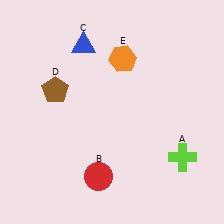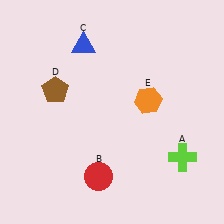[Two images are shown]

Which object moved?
The orange hexagon (E) moved down.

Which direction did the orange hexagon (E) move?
The orange hexagon (E) moved down.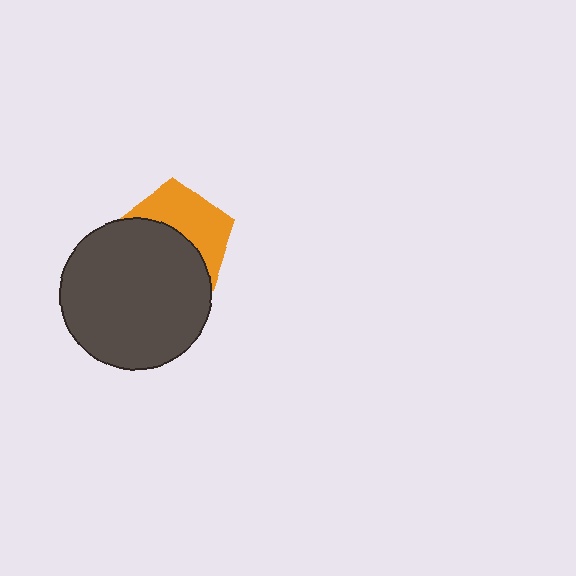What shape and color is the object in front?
The object in front is a dark gray circle.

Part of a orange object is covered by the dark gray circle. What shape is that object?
It is a pentagon.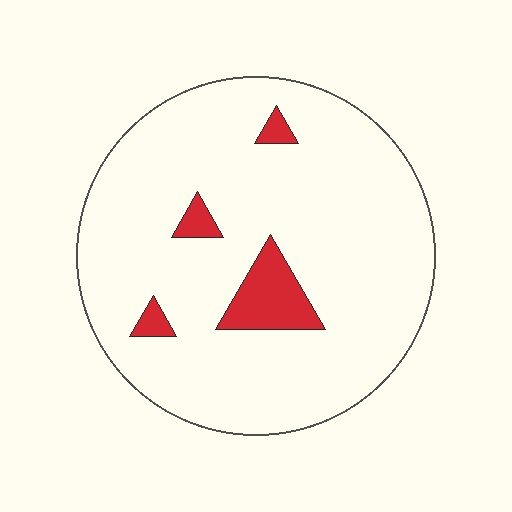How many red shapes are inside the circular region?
4.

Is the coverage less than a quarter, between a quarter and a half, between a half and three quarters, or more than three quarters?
Less than a quarter.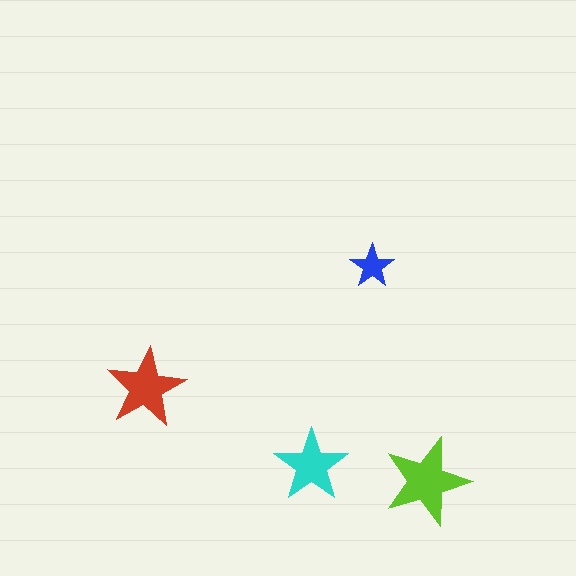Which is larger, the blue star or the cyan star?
The cyan one.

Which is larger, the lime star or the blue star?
The lime one.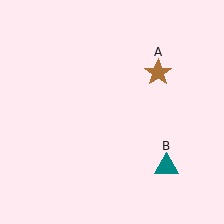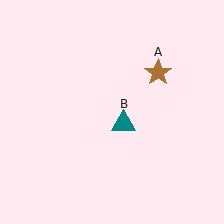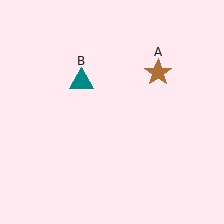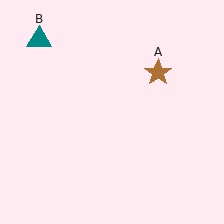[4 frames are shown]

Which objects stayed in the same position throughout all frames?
Brown star (object A) remained stationary.